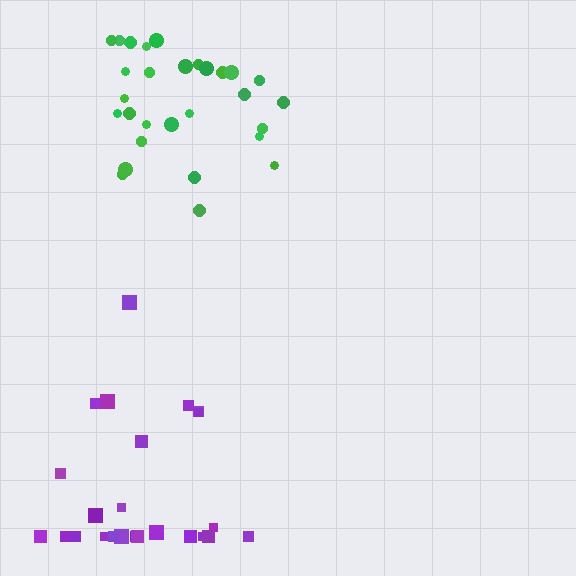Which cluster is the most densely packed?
Green.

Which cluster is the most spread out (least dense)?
Purple.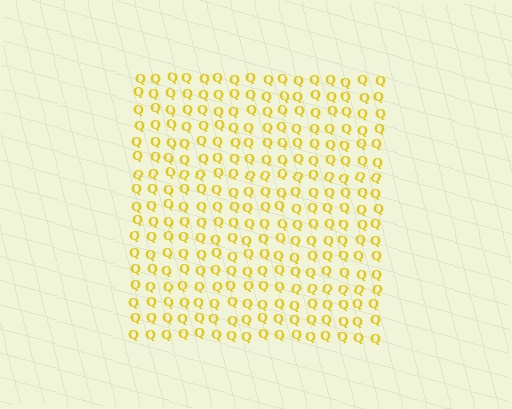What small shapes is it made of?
It is made of small letter Q's.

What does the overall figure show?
The overall figure shows a square.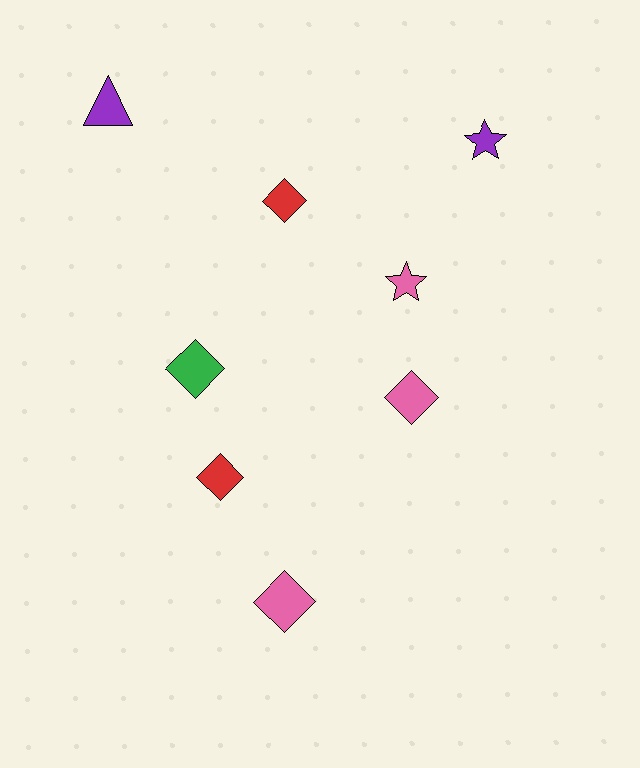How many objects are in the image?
There are 8 objects.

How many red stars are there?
There are no red stars.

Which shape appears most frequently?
Diamond, with 5 objects.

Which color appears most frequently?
Pink, with 3 objects.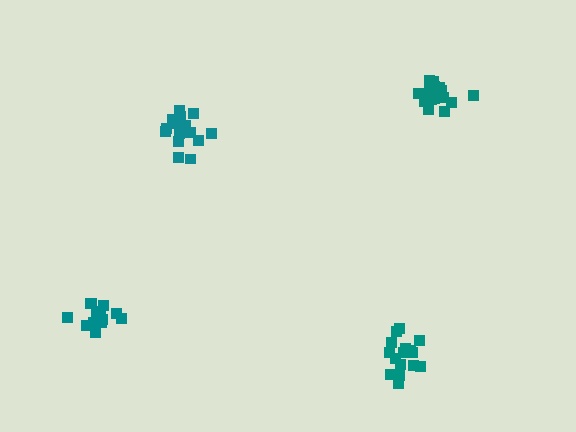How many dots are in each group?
Group 1: 15 dots, Group 2: 16 dots, Group 3: 15 dots, Group 4: 19 dots (65 total).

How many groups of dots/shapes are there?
There are 4 groups.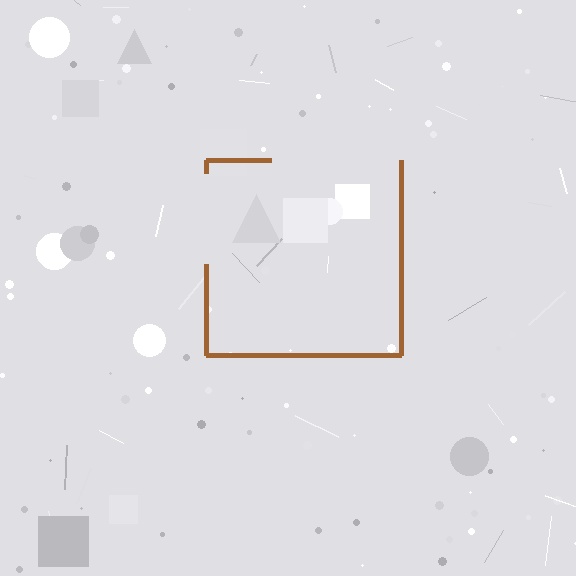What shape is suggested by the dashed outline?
The dashed outline suggests a square.